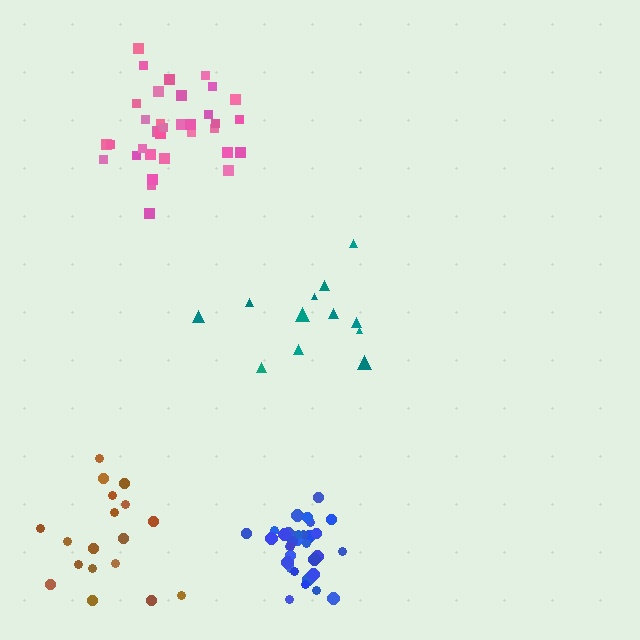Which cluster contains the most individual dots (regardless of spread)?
Blue (34).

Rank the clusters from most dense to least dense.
blue, pink, teal, brown.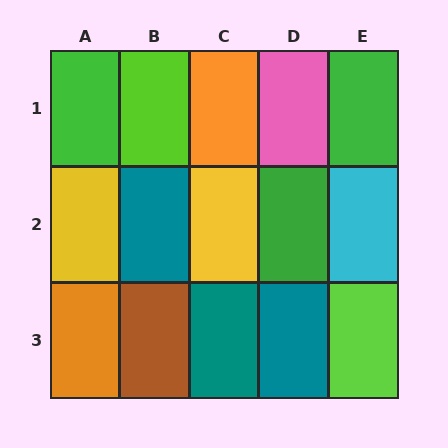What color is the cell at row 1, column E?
Green.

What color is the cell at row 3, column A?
Orange.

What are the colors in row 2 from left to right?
Yellow, teal, yellow, green, cyan.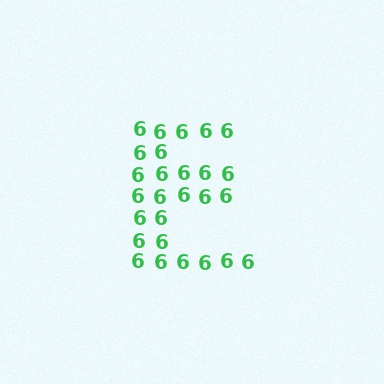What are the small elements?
The small elements are digit 6's.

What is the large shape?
The large shape is the letter E.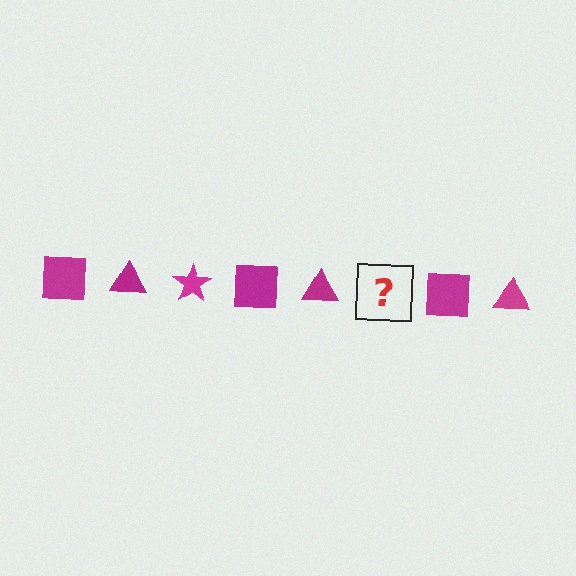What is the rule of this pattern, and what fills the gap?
The rule is that the pattern cycles through square, triangle, star shapes in magenta. The gap should be filled with a magenta star.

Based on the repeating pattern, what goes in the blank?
The blank should be a magenta star.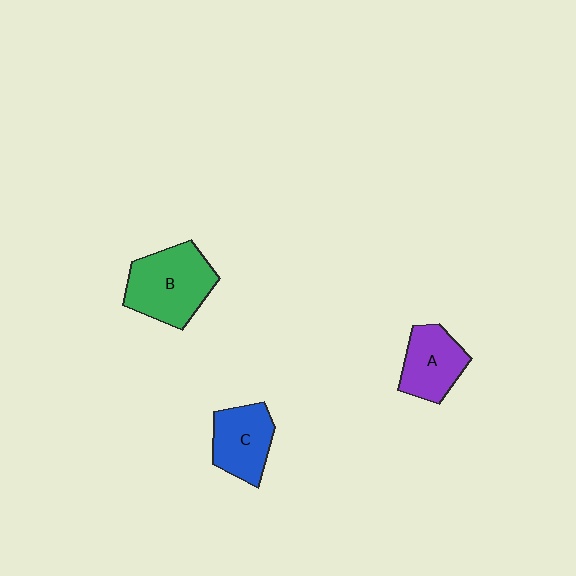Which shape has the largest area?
Shape B (green).